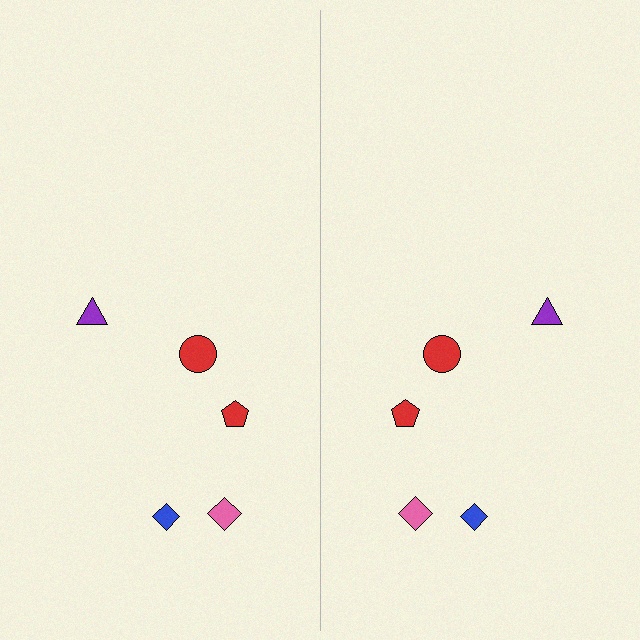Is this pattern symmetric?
Yes, this pattern has bilateral (reflection) symmetry.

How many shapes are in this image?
There are 10 shapes in this image.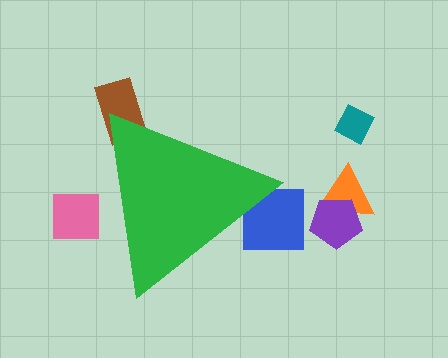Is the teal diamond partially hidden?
No, the teal diamond is fully visible.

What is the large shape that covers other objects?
A green triangle.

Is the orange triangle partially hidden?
No, the orange triangle is fully visible.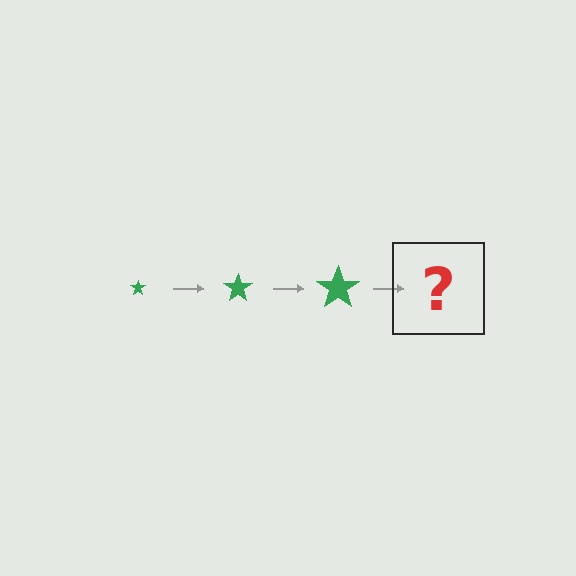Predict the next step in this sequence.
The next step is a green star, larger than the previous one.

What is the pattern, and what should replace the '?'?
The pattern is that the star gets progressively larger each step. The '?' should be a green star, larger than the previous one.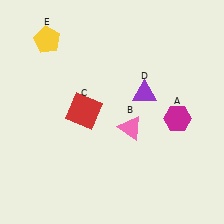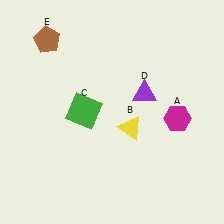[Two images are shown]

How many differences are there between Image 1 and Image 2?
There are 3 differences between the two images.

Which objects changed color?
B changed from pink to yellow. C changed from red to green. E changed from yellow to brown.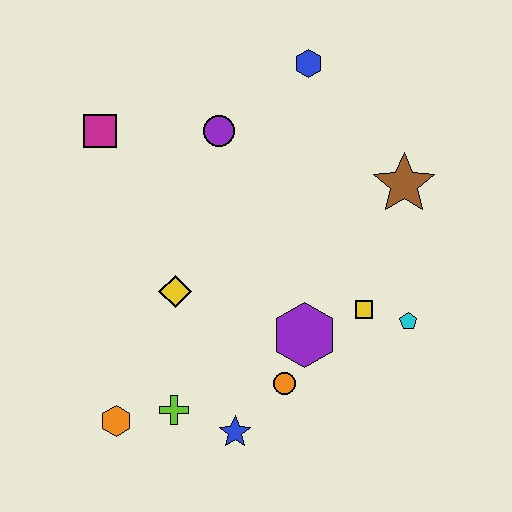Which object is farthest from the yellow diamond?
The blue hexagon is farthest from the yellow diamond.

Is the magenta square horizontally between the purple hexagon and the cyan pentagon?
No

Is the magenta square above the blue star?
Yes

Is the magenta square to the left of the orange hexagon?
Yes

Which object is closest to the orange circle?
The purple hexagon is closest to the orange circle.